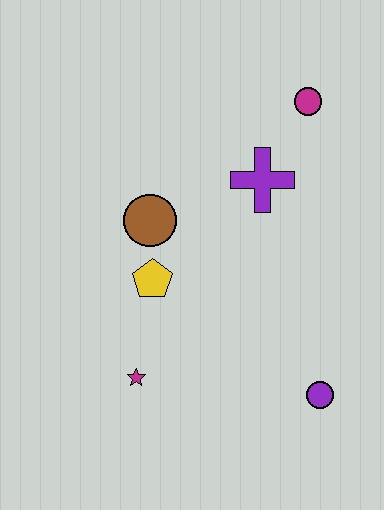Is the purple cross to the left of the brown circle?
No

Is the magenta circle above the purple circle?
Yes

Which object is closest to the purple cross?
The magenta circle is closest to the purple cross.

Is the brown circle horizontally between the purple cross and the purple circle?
No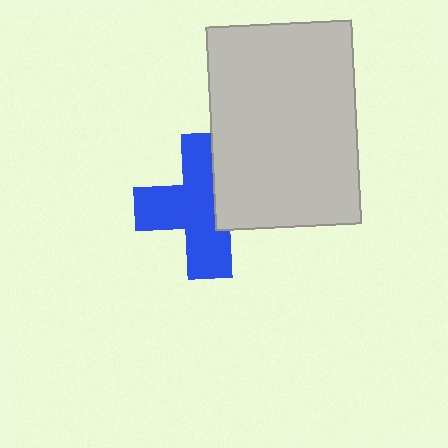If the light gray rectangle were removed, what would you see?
You would see the complete blue cross.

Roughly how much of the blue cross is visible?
Most of it is visible (roughly 67%).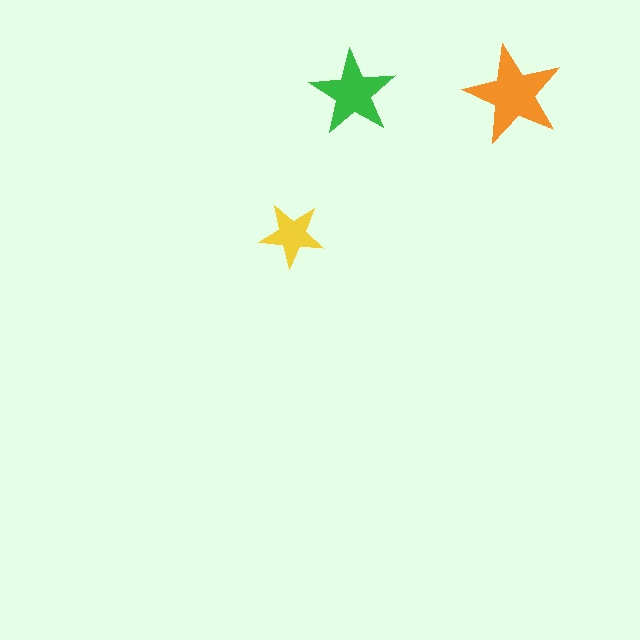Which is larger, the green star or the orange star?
The orange one.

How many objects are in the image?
There are 3 objects in the image.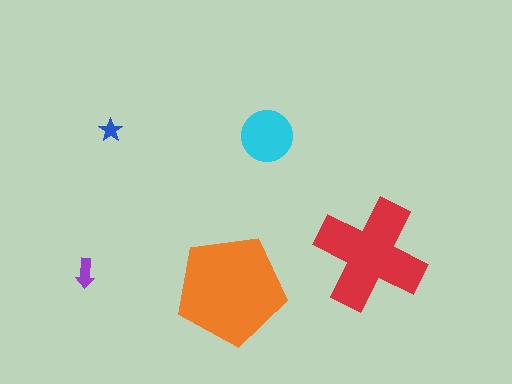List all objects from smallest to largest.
The blue star, the purple arrow, the cyan circle, the red cross, the orange pentagon.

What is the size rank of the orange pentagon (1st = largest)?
1st.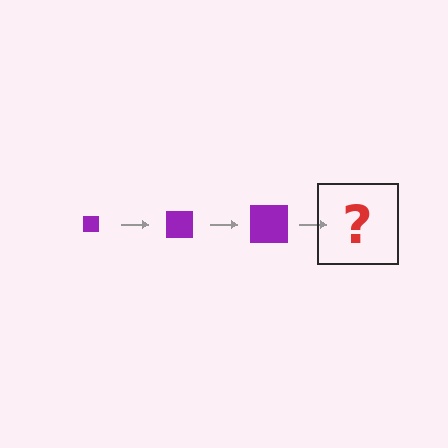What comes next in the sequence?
The next element should be a purple square, larger than the previous one.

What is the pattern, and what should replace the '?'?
The pattern is that the square gets progressively larger each step. The '?' should be a purple square, larger than the previous one.